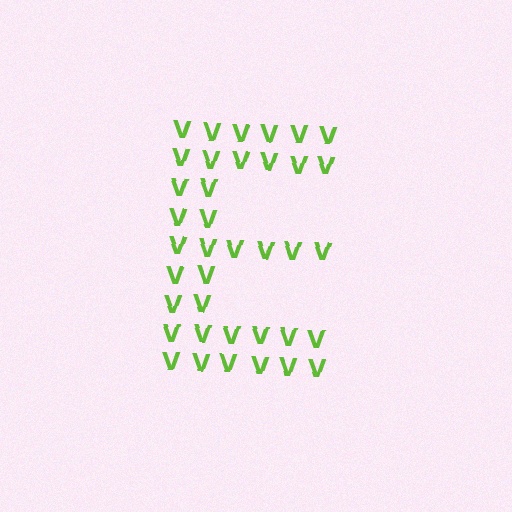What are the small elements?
The small elements are letter V's.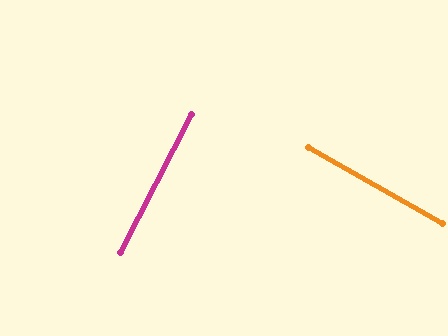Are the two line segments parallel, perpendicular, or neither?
Perpendicular — they meet at approximately 88°.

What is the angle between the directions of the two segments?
Approximately 88 degrees.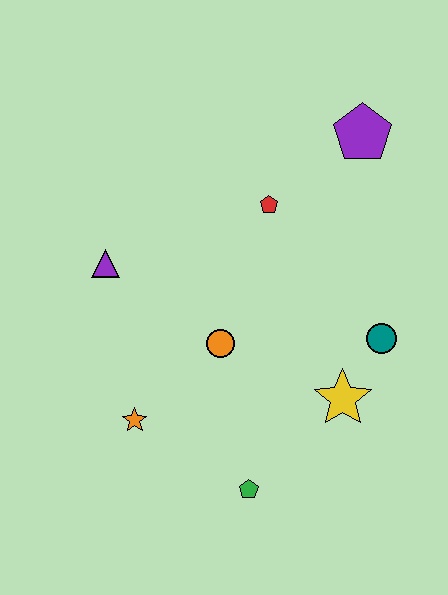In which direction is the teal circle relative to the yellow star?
The teal circle is above the yellow star.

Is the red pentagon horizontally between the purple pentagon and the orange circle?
Yes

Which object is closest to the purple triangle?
The orange circle is closest to the purple triangle.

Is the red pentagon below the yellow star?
No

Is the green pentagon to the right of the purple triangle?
Yes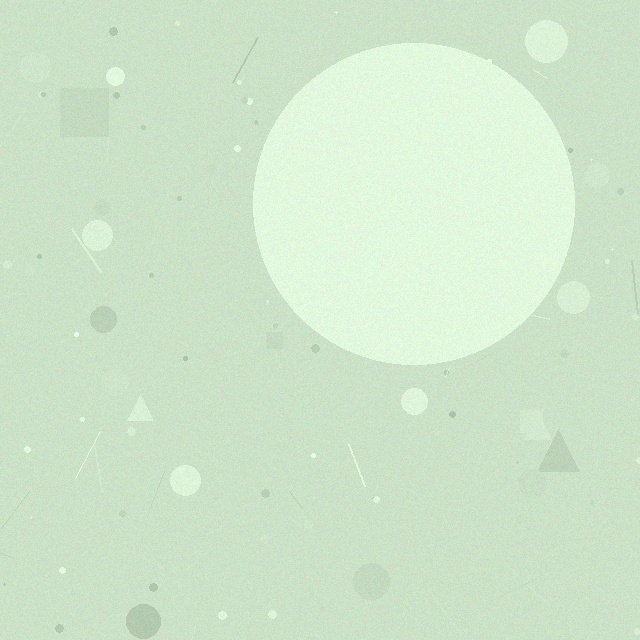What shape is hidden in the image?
A circle is hidden in the image.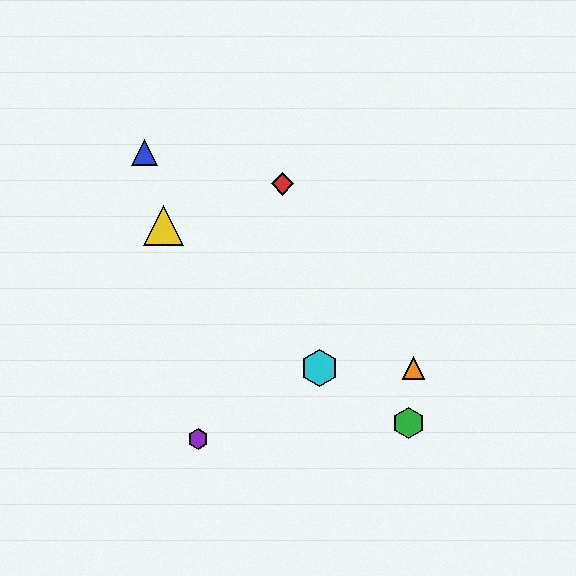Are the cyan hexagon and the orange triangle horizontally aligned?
Yes, both are at y≈368.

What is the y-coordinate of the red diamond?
The red diamond is at y≈184.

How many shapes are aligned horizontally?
2 shapes (the orange triangle, the cyan hexagon) are aligned horizontally.